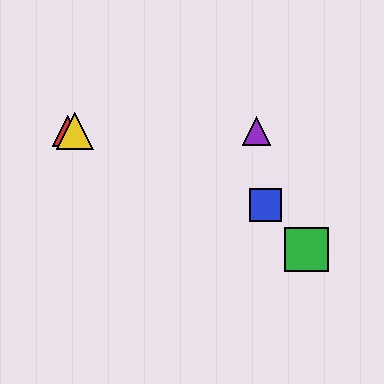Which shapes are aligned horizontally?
The red triangle, the yellow triangle, the purple triangle are aligned horizontally.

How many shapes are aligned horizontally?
3 shapes (the red triangle, the yellow triangle, the purple triangle) are aligned horizontally.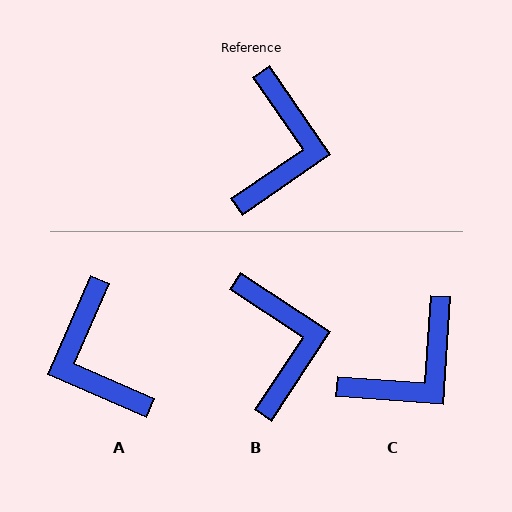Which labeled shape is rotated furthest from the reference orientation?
A, about 148 degrees away.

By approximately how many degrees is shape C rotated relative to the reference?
Approximately 39 degrees clockwise.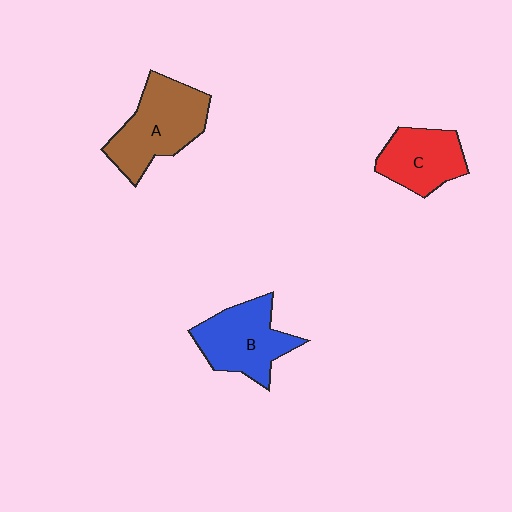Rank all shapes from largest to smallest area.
From largest to smallest: A (brown), B (blue), C (red).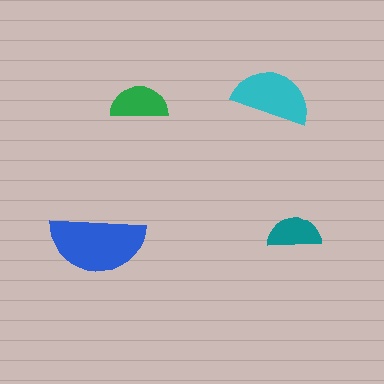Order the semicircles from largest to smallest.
the blue one, the cyan one, the green one, the teal one.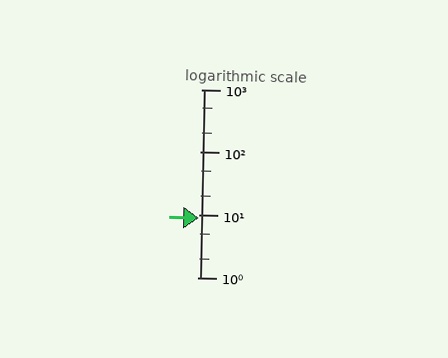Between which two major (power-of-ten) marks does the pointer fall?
The pointer is between 1 and 10.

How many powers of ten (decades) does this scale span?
The scale spans 3 decades, from 1 to 1000.